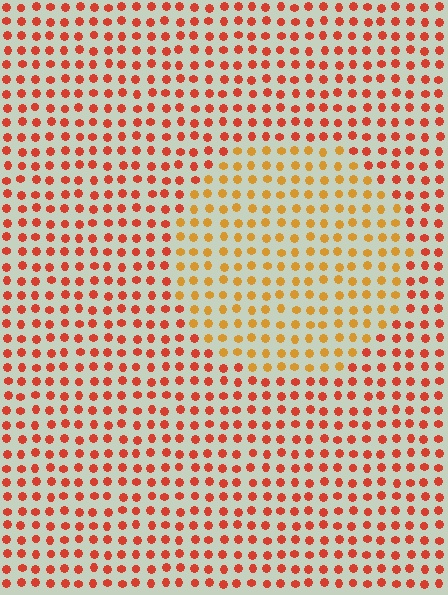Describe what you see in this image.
The image is filled with small red elements in a uniform arrangement. A circle-shaped region is visible where the elements are tinted to a slightly different hue, forming a subtle color boundary.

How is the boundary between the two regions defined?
The boundary is defined purely by a slight shift in hue (about 32 degrees). Spacing, size, and orientation are identical on both sides.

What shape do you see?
I see a circle.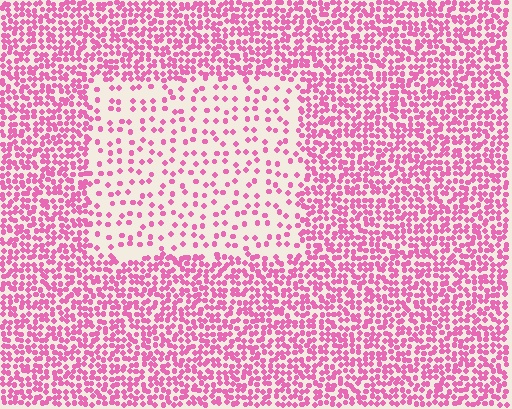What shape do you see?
I see a rectangle.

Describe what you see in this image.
The image contains small pink elements arranged at two different densities. A rectangle-shaped region is visible where the elements are less densely packed than the surrounding area.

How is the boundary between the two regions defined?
The boundary is defined by a change in element density (approximately 2.7x ratio). All elements are the same color, size, and shape.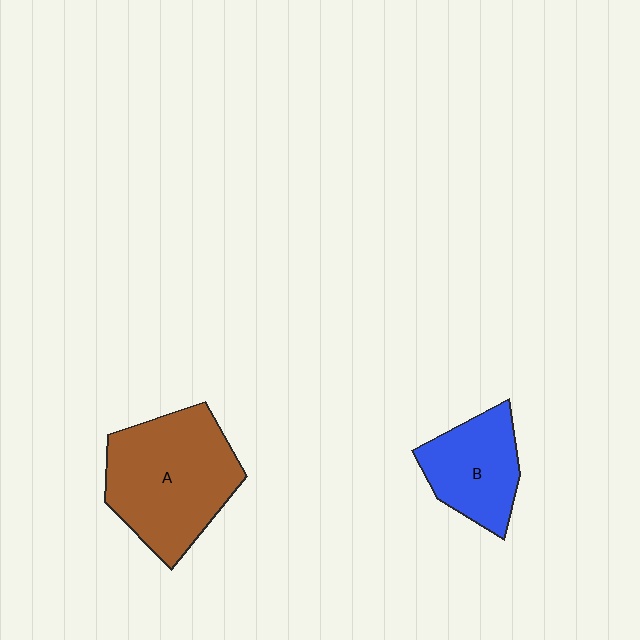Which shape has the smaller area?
Shape B (blue).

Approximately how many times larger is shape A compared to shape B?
Approximately 1.7 times.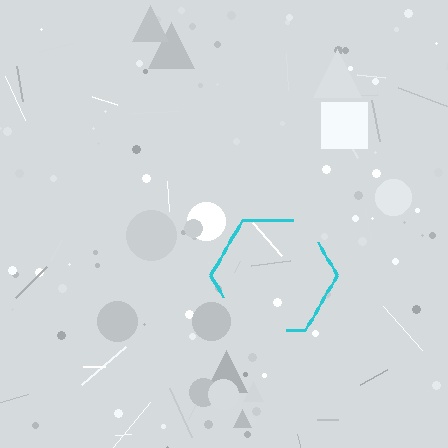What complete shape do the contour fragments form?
The contour fragments form a hexagon.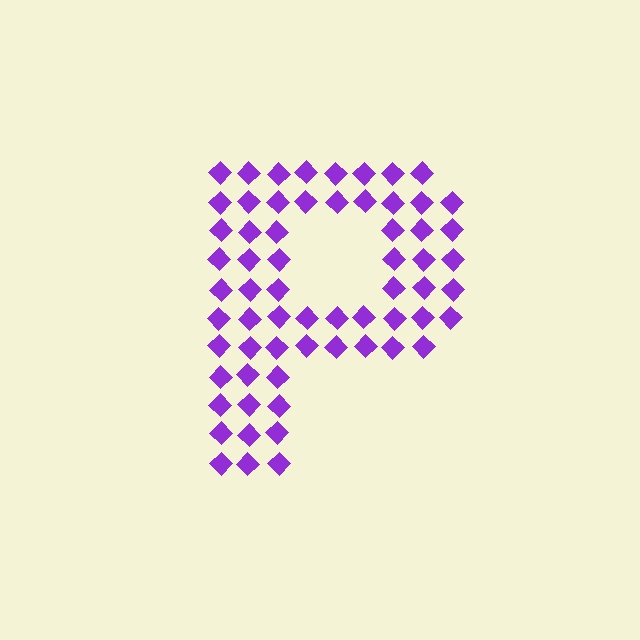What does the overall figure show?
The overall figure shows the letter P.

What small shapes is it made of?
It is made of small diamonds.